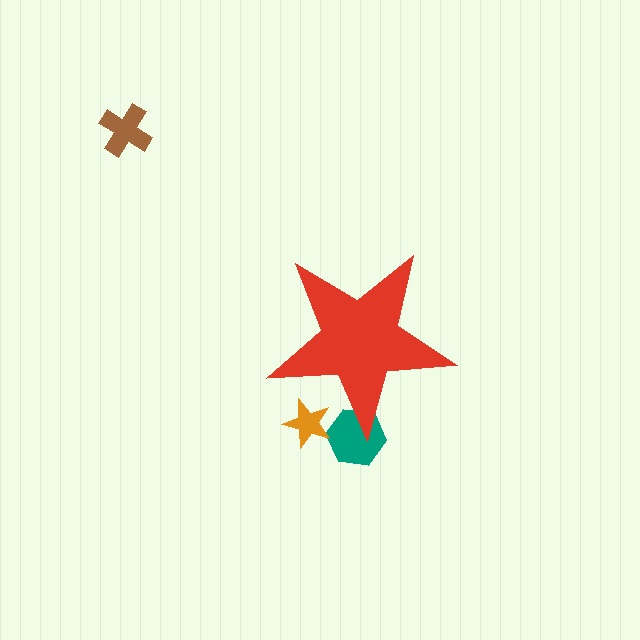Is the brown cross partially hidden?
No, the brown cross is fully visible.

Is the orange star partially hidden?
Yes, the orange star is partially hidden behind the red star.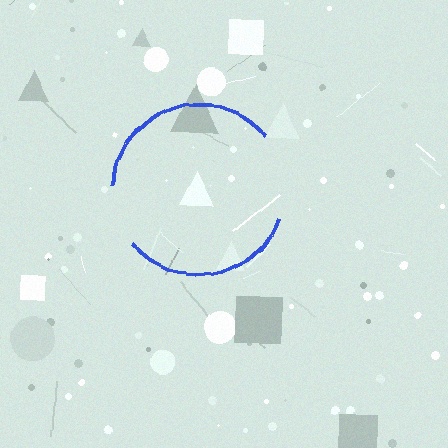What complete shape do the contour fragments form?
The contour fragments form a circle.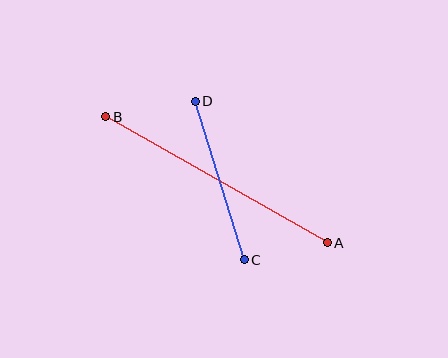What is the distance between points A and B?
The distance is approximately 255 pixels.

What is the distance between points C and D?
The distance is approximately 166 pixels.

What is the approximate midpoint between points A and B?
The midpoint is at approximately (216, 180) pixels.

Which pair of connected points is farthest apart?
Points A and B are farthest apart.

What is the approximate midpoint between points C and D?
The midpoint is at approximately (220, 180) pixels.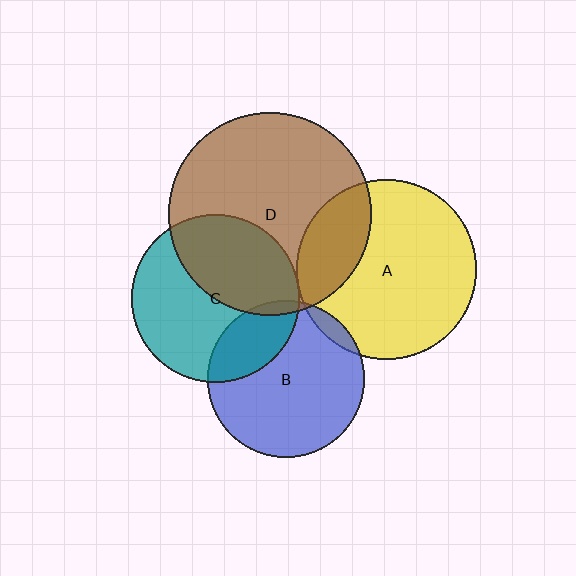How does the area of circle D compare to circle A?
Approximately 1.3 times.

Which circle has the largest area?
Circle D (brown).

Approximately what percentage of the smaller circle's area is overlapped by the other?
Approximately 25%.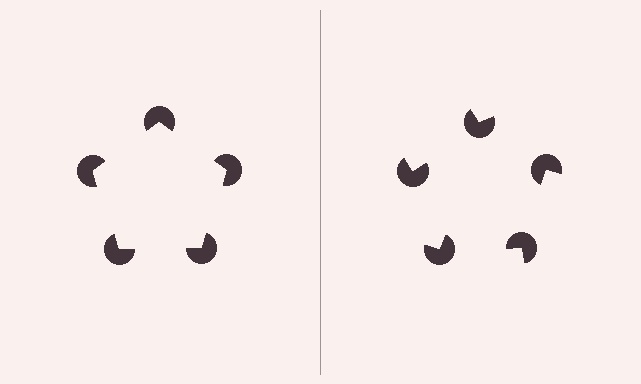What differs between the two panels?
The pac-man discs are positioned identically on both sides; only the wedge orientations differ. On the left they align to a pentagon; on the right they are misaligned.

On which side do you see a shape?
An illusory pentagon appears on the left side. On the right side the wedge cuts are rotated, so no coherent shape forms.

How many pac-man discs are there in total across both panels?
10 — 5 on each side.